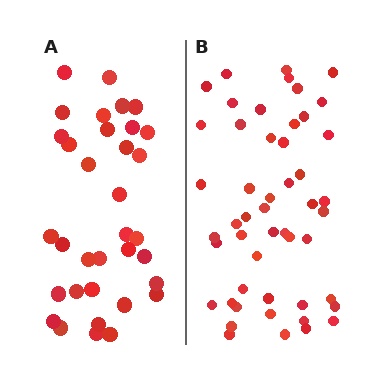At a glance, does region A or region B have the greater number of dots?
Region B (the right region) has more dots.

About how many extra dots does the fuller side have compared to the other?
Region B has approximately 15 more dots than region A.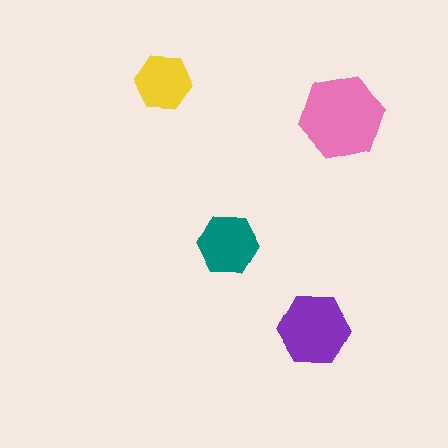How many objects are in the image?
There are 4 objects in the image.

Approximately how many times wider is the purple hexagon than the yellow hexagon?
About 1.5 times wider.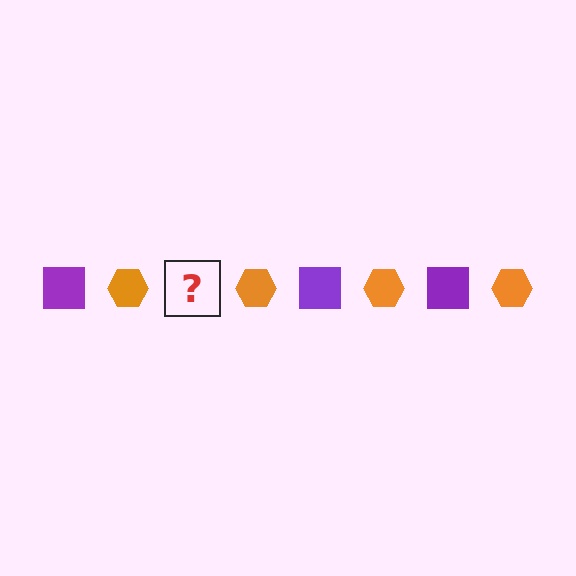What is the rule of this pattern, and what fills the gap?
The rule is that the pattern alternates between purple square and orange hexagon. The gap should be filled with a purple square.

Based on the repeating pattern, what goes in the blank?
The blank should be a purple square.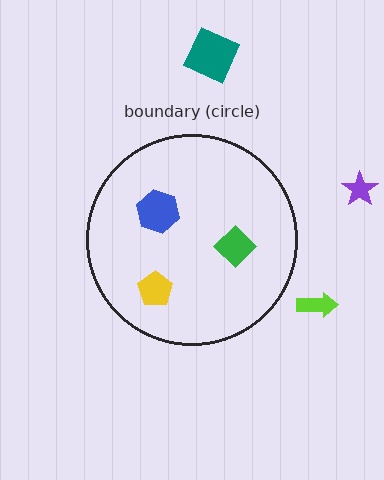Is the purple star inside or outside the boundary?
Outside.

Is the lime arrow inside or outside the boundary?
Outside.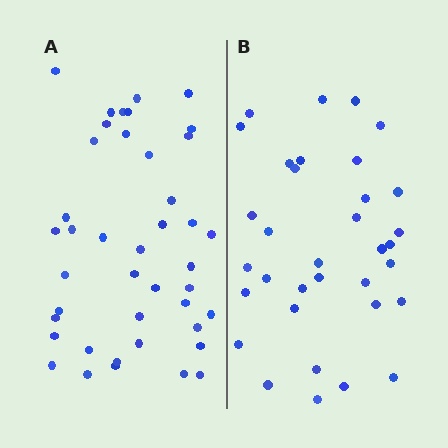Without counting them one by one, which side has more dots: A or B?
Region A (the left region) has more dots.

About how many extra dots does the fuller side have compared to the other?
Region A has roughly 8 or so more dots than region B.